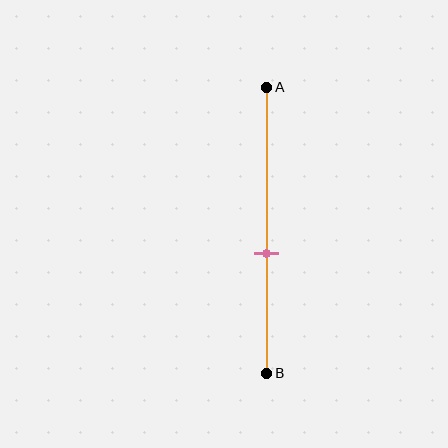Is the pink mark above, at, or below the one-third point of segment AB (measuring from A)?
The pink mark is below the one-third point of segment AB.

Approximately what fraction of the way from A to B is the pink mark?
The pink mark is approximately 60% of the way from A to B.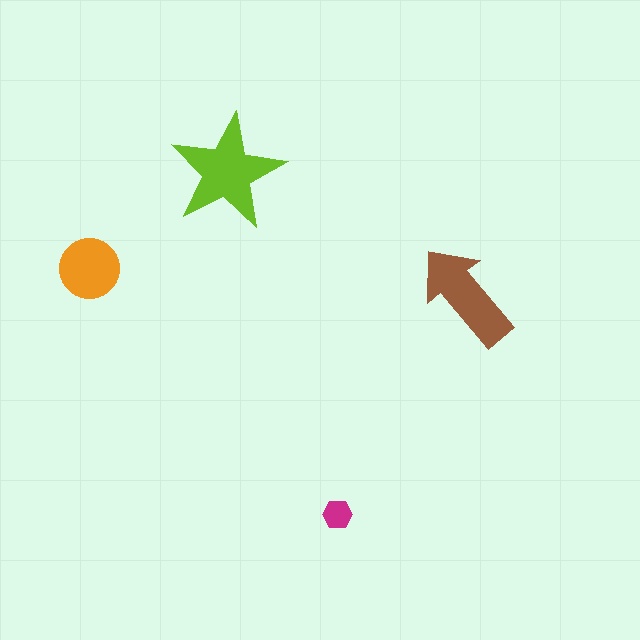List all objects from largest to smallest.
The lime star, the brown arrow, the orange circle, the magenta hexagon.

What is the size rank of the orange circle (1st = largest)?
3rd.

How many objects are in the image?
There are 4 objects in the image.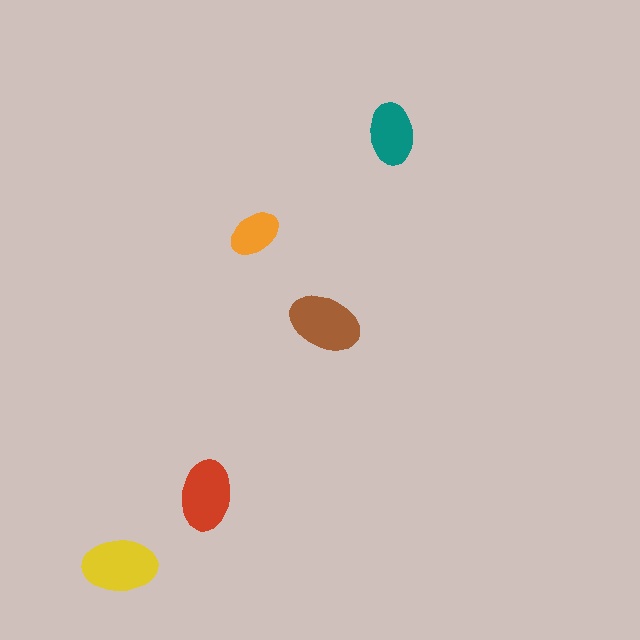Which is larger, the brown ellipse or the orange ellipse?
The brown one.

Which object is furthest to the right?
The teal ellipse is rightmost.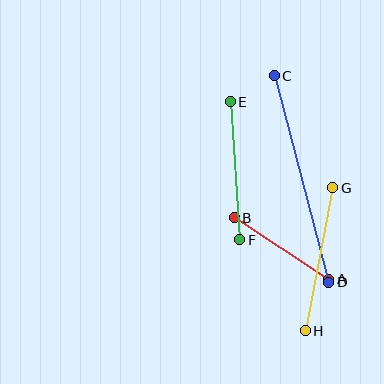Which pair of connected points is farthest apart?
Points C and D are farthest apart.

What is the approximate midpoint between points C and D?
The midpoint is at approximately (301, 179) pixels.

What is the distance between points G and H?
The distance is approximately 146 pixels.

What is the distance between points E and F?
The distance is approximately 138 pixels.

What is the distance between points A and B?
The distance is approximately 113 pixels.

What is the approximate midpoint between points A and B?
The midpoint is at approximately (281, 248) pixels.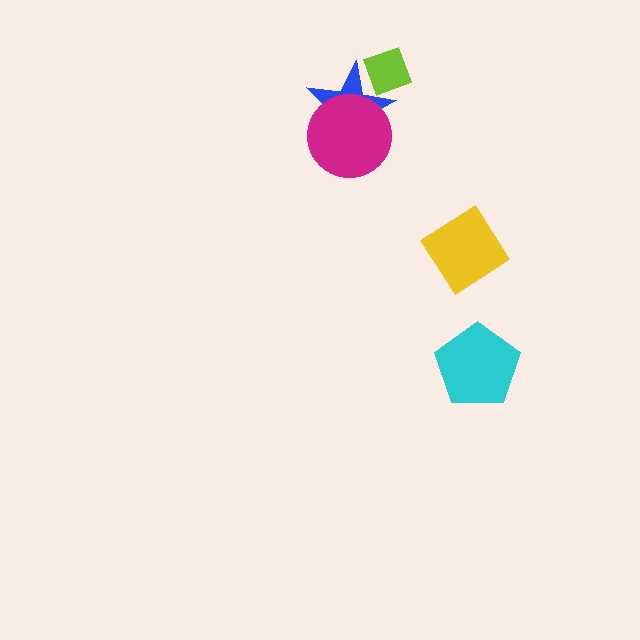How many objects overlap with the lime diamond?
1 object overlaps with the lime diamond.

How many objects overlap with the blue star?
2 objects overlap with the blue star.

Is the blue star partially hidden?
Yes, it is partially covered by another shape.